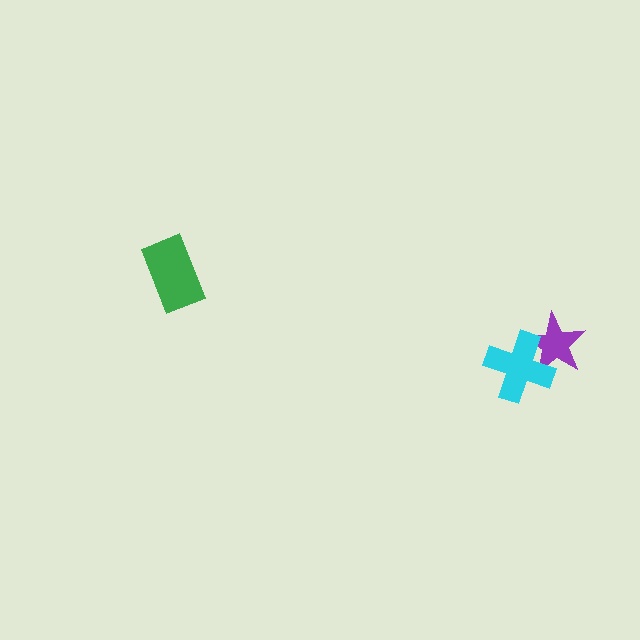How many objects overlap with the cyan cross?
1 object overlaps with the cyan cross.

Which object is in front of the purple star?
The cyan cross is in front of the purple star.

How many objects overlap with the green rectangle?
0 objects overlap with the green rectangle.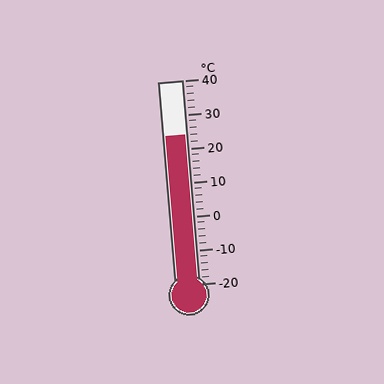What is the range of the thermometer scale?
The thermometer scale ranges from -20°C to 40°C.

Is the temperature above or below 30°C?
The temperature is below 30°C.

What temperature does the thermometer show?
The thermometer shows approximately 24°C.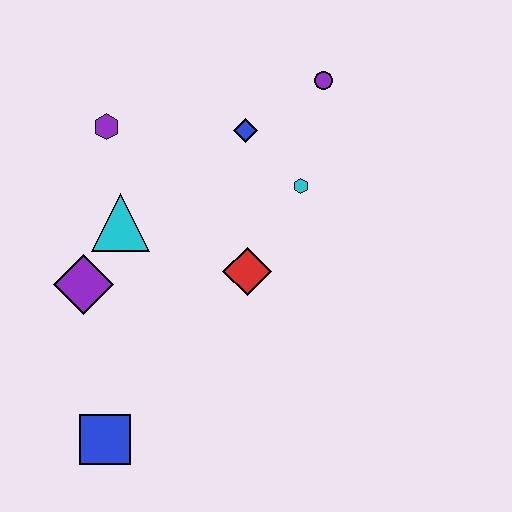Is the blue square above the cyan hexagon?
No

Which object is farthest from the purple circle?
The blue square is farthest from the purple circle.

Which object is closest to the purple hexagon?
The cyan triangle is closest to the purple hexagon.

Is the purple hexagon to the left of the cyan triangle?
Yes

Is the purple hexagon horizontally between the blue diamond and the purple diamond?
Yes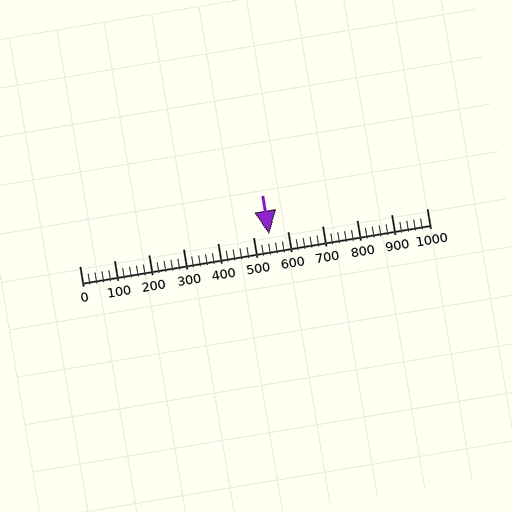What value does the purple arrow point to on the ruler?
The purple arrow points to approximately 548.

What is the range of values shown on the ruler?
The ruler shows values from 0 to 1000.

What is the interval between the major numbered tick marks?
The major tick marks are spaced 100 units apart.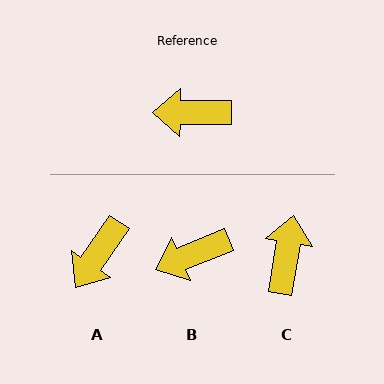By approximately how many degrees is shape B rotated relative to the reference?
Approximately 23 degrees counter-clockwise.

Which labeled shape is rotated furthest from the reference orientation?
C, about 99 degrees away.